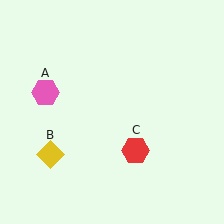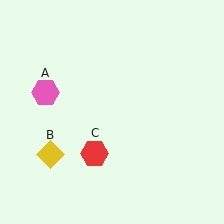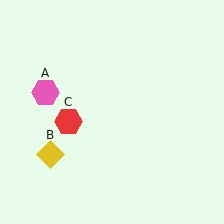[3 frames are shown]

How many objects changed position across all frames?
1 object changed position: red hexagon (object C).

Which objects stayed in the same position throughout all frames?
Pink hexagon (object A) and yellow diamond (object B) remained stationary.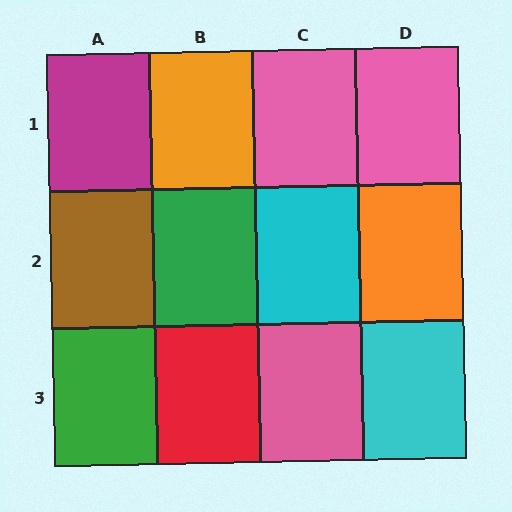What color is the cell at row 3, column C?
Pink.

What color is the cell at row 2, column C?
Cyan.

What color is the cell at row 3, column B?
Red.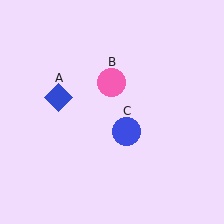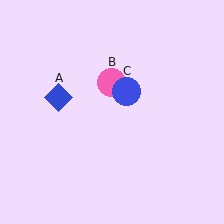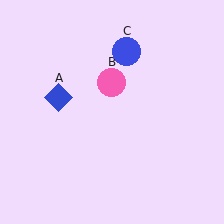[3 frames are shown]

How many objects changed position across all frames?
1 object changed position: blue circle (object C).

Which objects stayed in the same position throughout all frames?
Blue diamond (object A) and pink circle (object B) remained stationary.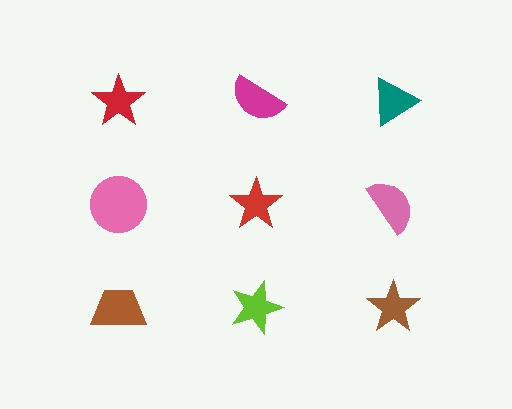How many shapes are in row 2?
3 shapes.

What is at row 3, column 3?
A brown star.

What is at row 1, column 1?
A red star.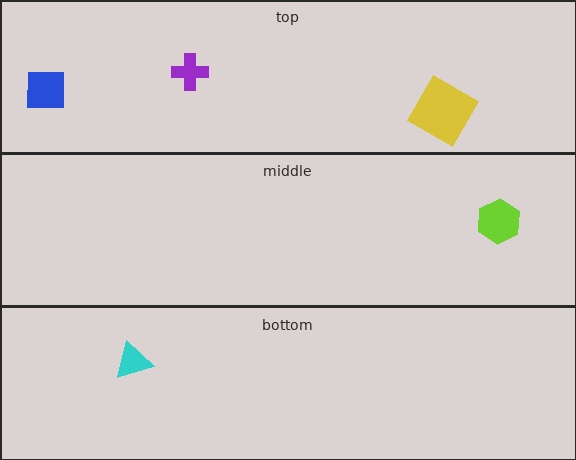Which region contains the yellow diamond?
The top region.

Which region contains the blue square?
The top region.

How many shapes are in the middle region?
1.